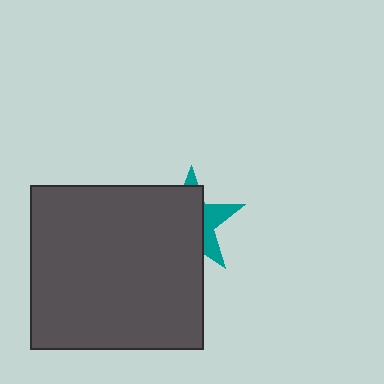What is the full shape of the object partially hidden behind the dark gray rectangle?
The partially hidden object is a teal star.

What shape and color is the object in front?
The object in front is a dark gray rectangle.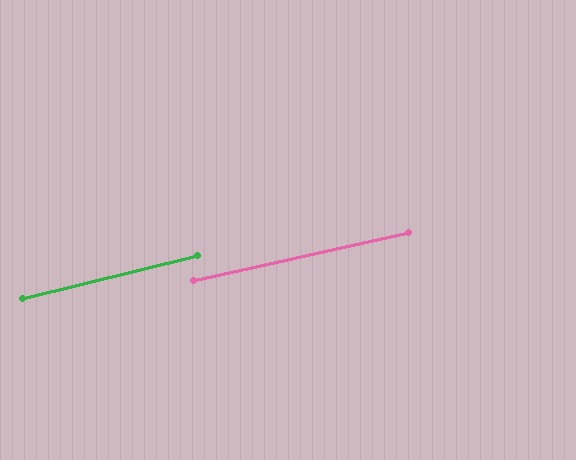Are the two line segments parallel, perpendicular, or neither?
Parallel — their directions differ by only 1.2°.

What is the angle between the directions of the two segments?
Approximately 1 degree.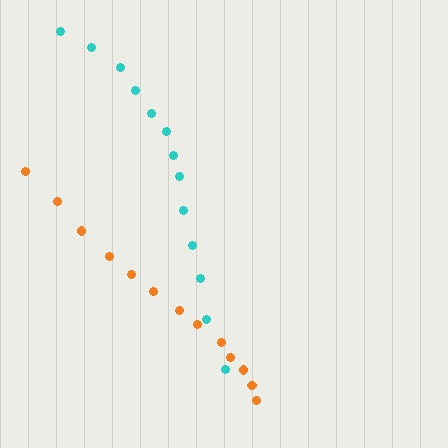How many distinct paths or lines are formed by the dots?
There are 2 distinct paths.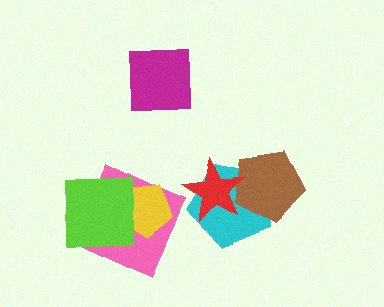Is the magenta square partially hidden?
No, no other shape covers it.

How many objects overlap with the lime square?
2 objects overlap with the lime square.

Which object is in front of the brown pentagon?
The red star is in front of the brown pentagon.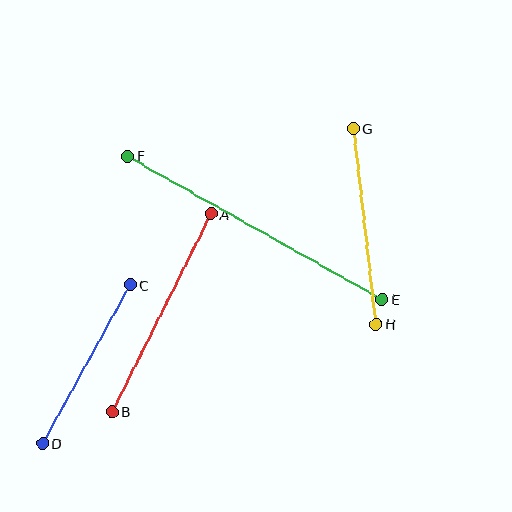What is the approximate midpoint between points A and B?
The midpoint is at approximately (161, 313) pixels.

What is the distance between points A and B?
The distance is approximately 221 pixels.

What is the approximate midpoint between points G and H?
The midpoint is at approximately (365, 226) pixels.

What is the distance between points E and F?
The distance is approximately 292 pixels.